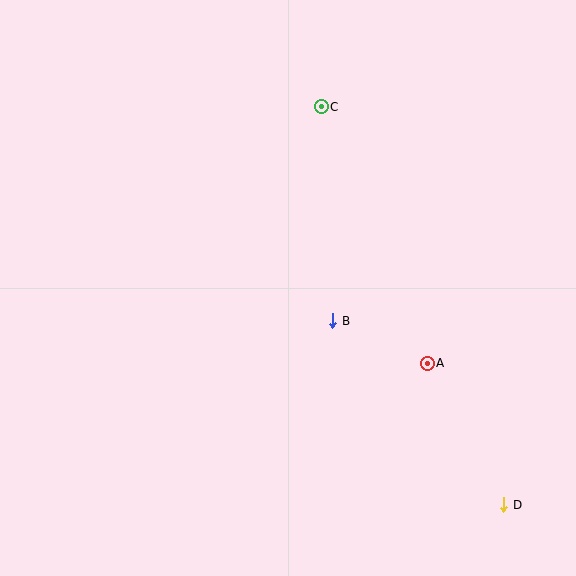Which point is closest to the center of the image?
Point B at (333, 321) is closest to the center.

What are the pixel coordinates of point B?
Point B is at (333, 321).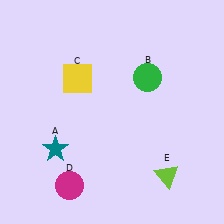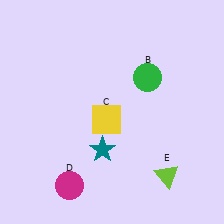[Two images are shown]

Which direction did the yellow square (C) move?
The yellow square (C) moved down.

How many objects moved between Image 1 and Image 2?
2 objects moved between the two images.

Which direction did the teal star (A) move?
The teal star (A) moved right.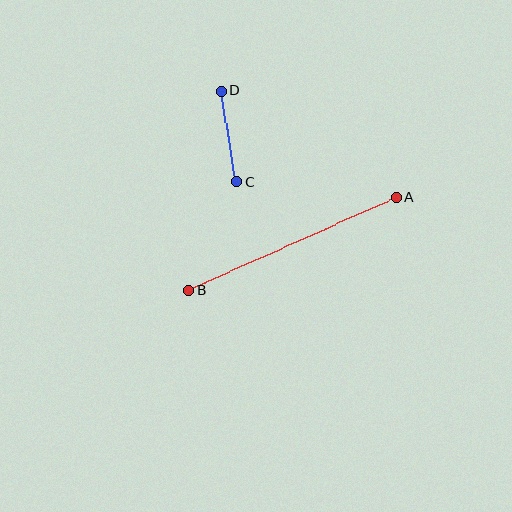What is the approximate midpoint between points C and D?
The midpoint is at approximately (229, 137) pixels.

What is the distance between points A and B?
The distance is approximately 227 pixels.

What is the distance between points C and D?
The distance is approximately 93 pixels.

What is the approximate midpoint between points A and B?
The midpoint is at approximately (292, 244) pixels.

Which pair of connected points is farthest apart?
Points A and B are farthest apart.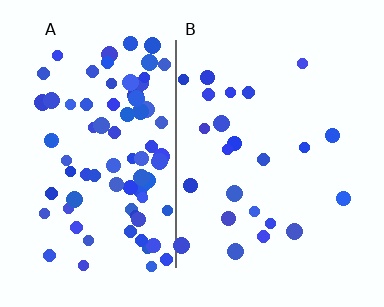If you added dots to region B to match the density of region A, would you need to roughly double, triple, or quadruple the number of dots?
Approximately triple.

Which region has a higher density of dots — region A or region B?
A (the left).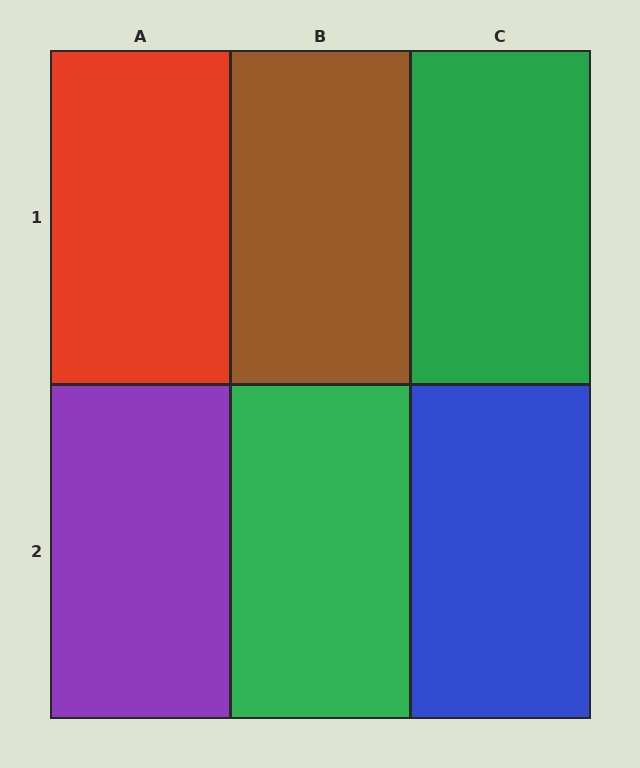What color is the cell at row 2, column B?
Green.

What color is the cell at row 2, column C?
Blue.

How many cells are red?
1 cell is red.